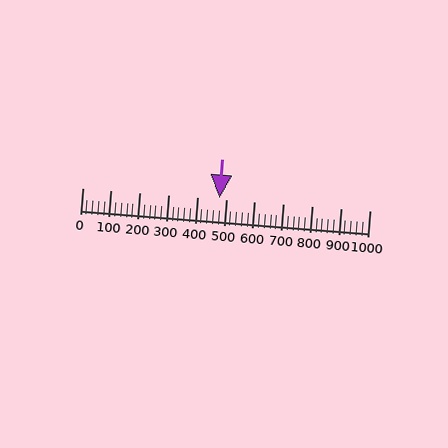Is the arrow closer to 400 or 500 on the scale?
The arrow is closer to 500.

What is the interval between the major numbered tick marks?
The major tick marks are spaced 100 units apart.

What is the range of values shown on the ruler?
The ruler shows values from 0 to 1000.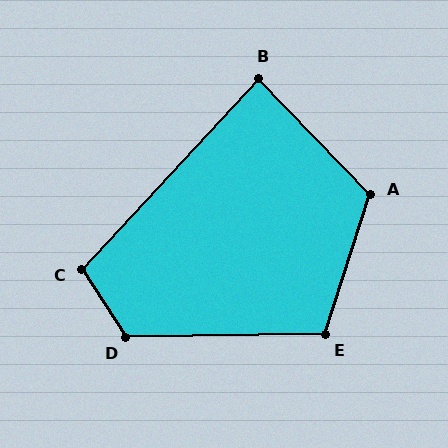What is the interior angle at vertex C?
Approximately 104 degrees (obtuse).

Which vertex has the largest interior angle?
D, at approximately 123 degrees.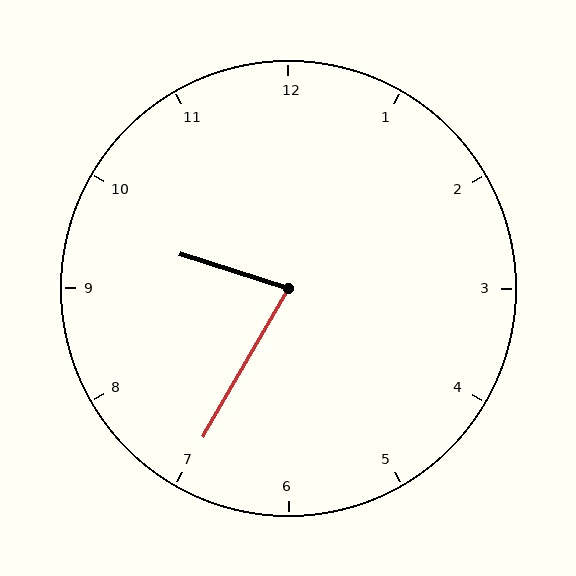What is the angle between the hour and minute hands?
Approximately 78 degrees.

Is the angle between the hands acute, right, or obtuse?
It is acute.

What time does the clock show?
9:35.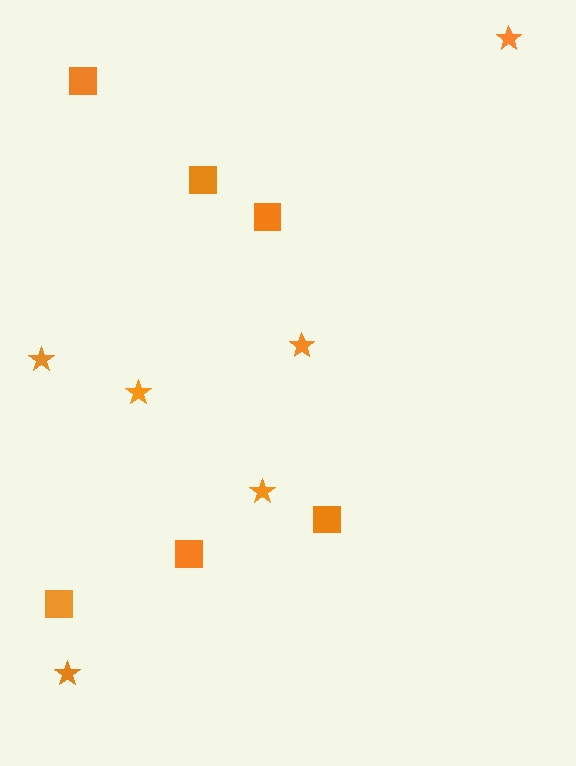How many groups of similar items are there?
There are 2 groups: one group of squares (6) and one group of stars (6).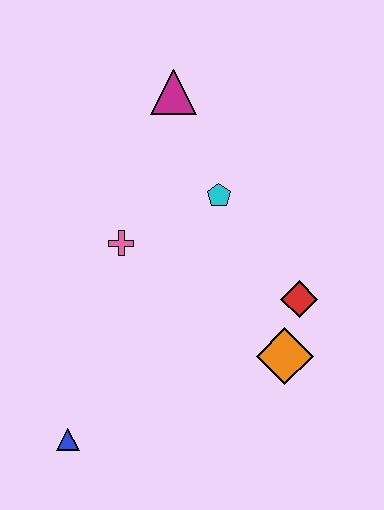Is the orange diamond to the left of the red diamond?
Yes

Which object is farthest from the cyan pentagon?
The blue triangle is farthest from the cyan pentagon.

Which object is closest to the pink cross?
The cyan pentagon is closest to the pink cross.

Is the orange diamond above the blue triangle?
Yes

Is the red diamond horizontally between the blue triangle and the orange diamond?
No